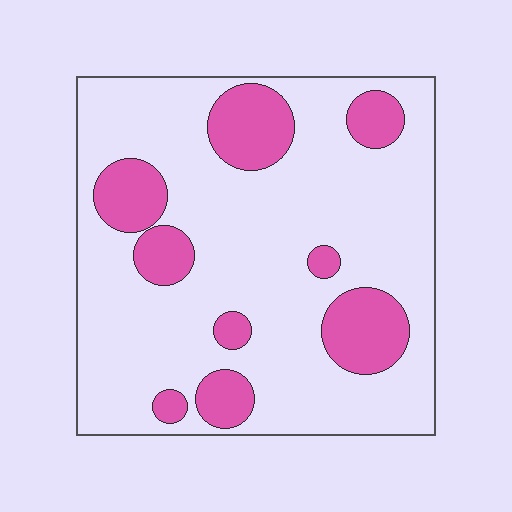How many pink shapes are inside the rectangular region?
9.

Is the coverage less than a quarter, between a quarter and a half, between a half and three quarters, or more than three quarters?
Less than a quarter.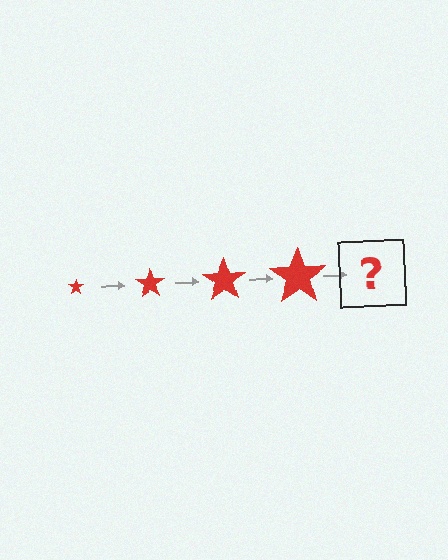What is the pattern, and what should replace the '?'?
The pattern is that the star gets progressively larger each step. The '?' should be a red star, larger than the previous one.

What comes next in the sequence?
The next element should be a red star, larger than the previous one.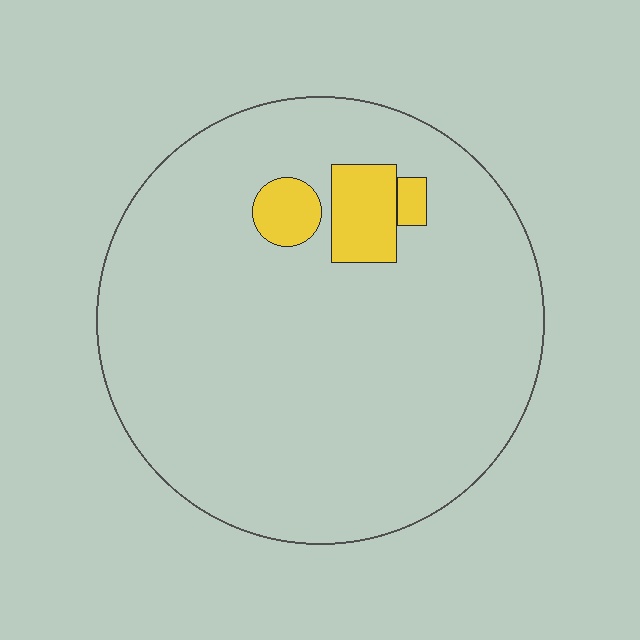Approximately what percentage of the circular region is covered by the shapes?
Approximately 5%.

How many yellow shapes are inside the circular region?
3.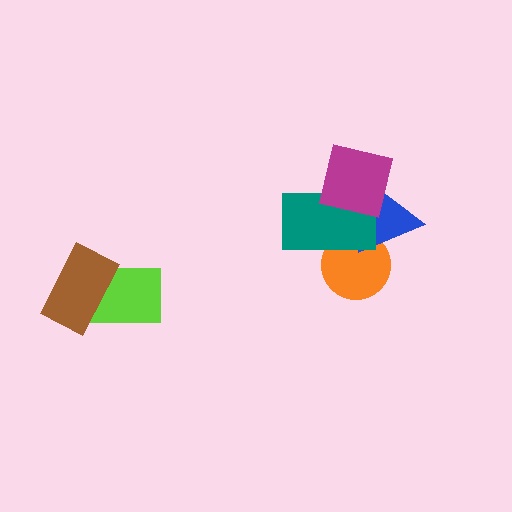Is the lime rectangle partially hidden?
Yes, it is partially covered by another shape.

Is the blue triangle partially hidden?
Yes, it is partially covered by another shape.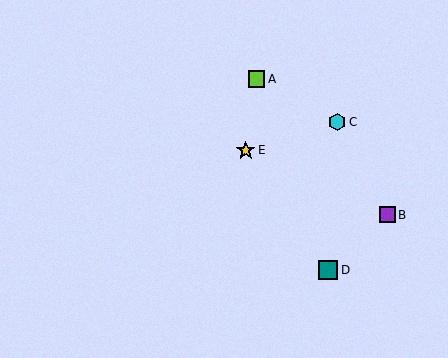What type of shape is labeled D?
Shape D is a teal square.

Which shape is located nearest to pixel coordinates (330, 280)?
The teal square (labeled D) at (328, 270) is nearest to that location.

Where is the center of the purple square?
The center of the purple square is at (387, 215).